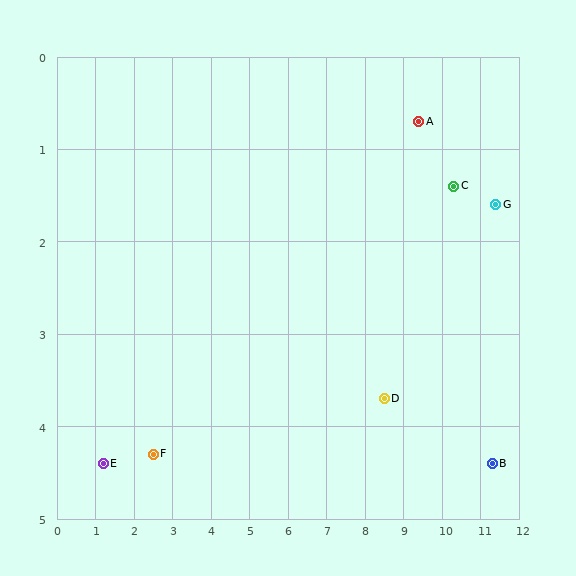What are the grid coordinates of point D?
Point D is at approximately (8.5, 3.7).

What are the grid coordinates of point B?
Point B is at approximately (11.3, 4.4).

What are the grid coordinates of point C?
Point C is at approximately (10.3, 1.4).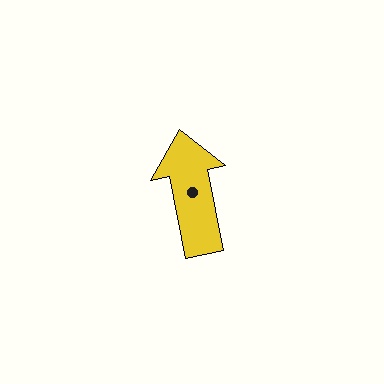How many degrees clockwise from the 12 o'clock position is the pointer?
Approximately 349 degrees.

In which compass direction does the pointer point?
North.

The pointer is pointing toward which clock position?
Roughly 12 o'clock.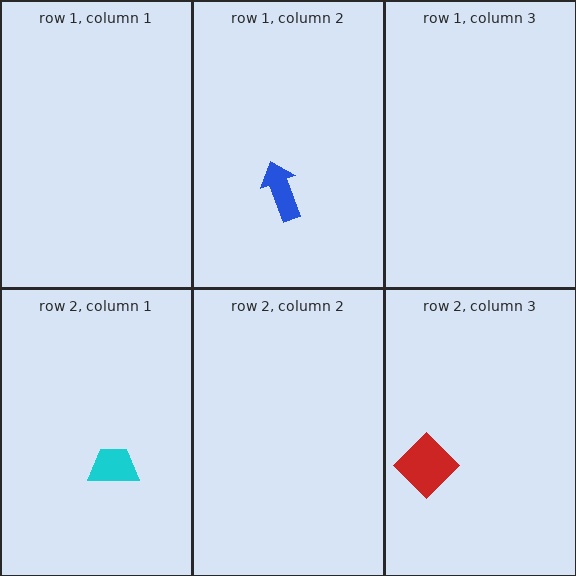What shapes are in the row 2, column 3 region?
The red diamond.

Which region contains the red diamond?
The row 2, column 3 region.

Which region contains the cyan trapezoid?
The row 2, column 1 region.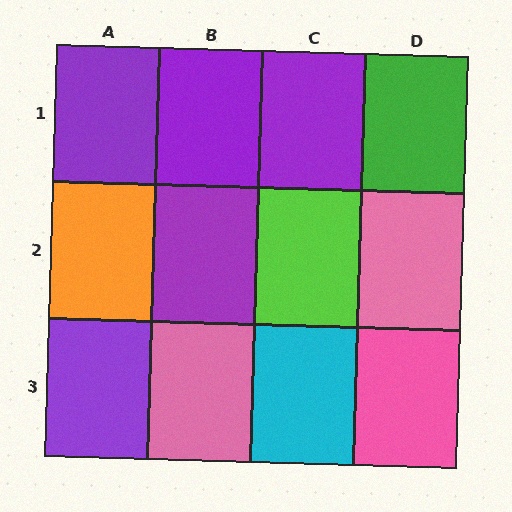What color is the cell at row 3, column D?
Pink.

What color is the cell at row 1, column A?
Purple.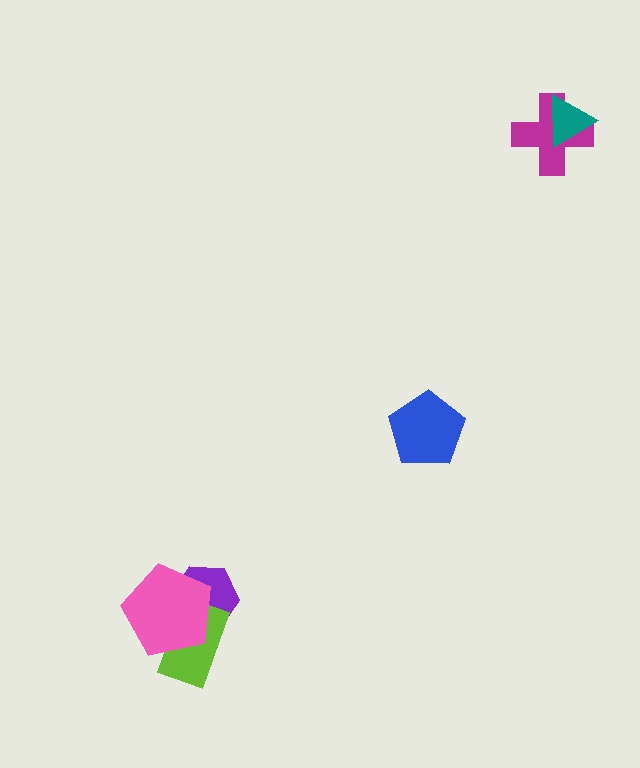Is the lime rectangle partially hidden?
Yes, it is partially covered by another shape.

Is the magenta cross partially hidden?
Yes, it is partially covered by another shape.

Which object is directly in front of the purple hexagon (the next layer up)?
The lime rectangle is directly in front of the purple hexagon.